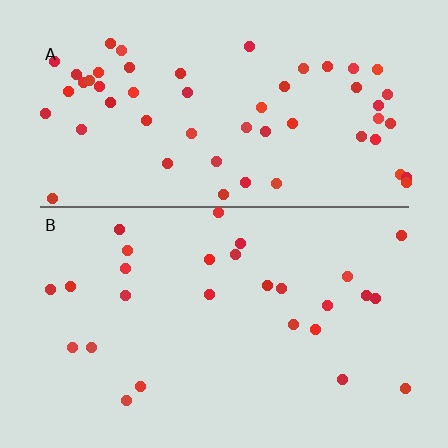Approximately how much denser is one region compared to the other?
Approximately 2.1× — region A over region B.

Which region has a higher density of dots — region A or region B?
A (the top).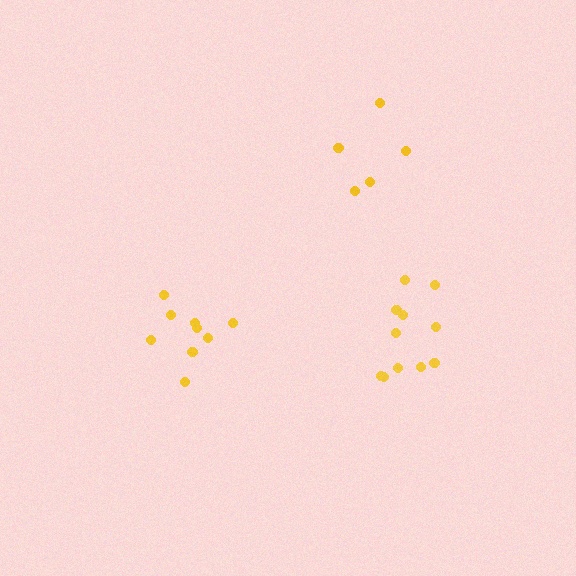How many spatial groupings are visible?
There are 3 spatial groupings.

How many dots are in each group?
Group 1: 5 dots, Group 2: 9 dots, Group 3: 11 dots (25 total).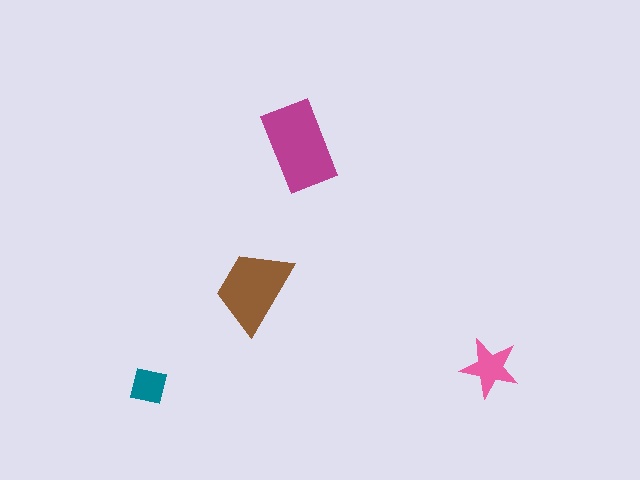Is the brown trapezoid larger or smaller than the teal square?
Larger.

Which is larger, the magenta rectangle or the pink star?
The magenta rectangle.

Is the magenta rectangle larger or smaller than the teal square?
Larger.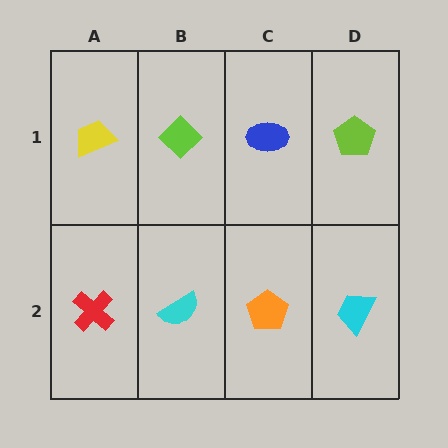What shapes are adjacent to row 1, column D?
A cyan trapezoid (row 2, column D), a blue ellipse (row 1, column C).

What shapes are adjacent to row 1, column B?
A cyan semicircle (row 2, column B), a yellow trapezoid (row 1, column A), a blue ellipse (row 1, column C).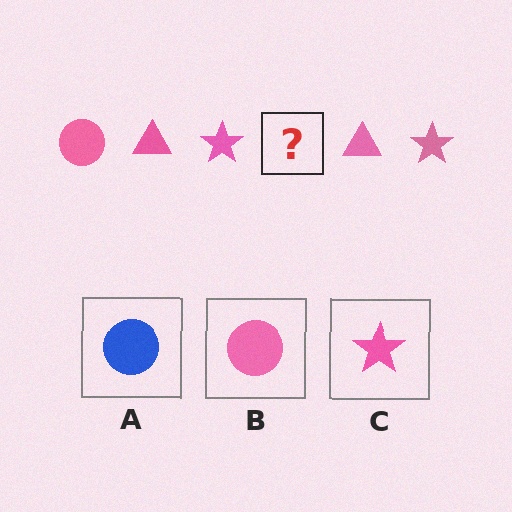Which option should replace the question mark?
Option B.